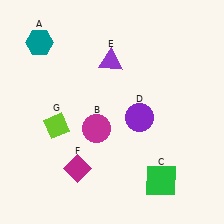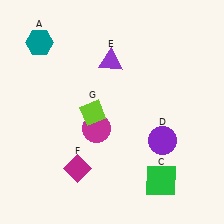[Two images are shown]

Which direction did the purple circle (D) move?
The purple circle (D) moved down.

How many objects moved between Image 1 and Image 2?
2 objects moved between the two images.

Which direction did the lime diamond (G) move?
The lime diamond (G) moved right.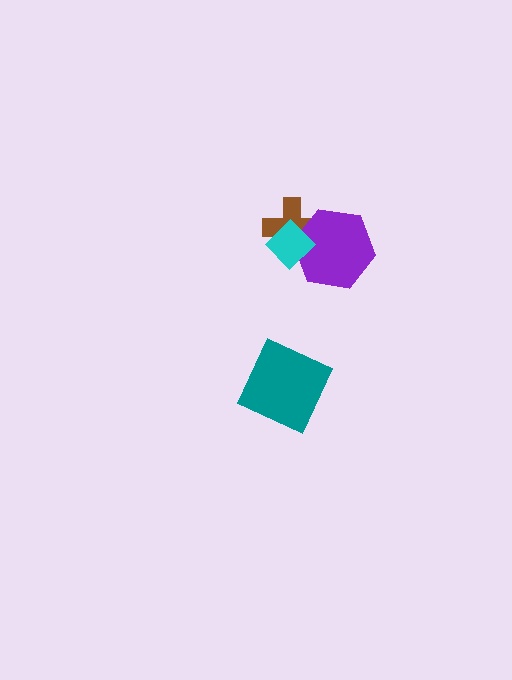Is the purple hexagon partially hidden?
Yes, it is partially covered by another shape.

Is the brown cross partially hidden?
Yes, it is partially covered by another shape.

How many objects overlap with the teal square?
0 objects overlap with the teal square.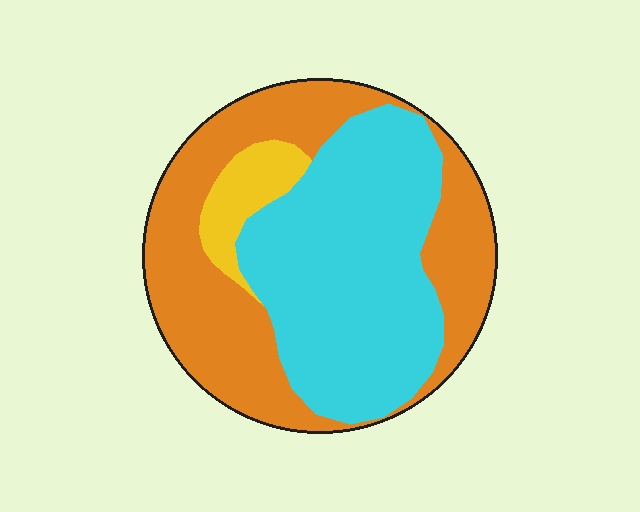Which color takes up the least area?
Yellow, at roughly 10%.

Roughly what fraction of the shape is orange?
Orange takes up between a third and a half of the shape.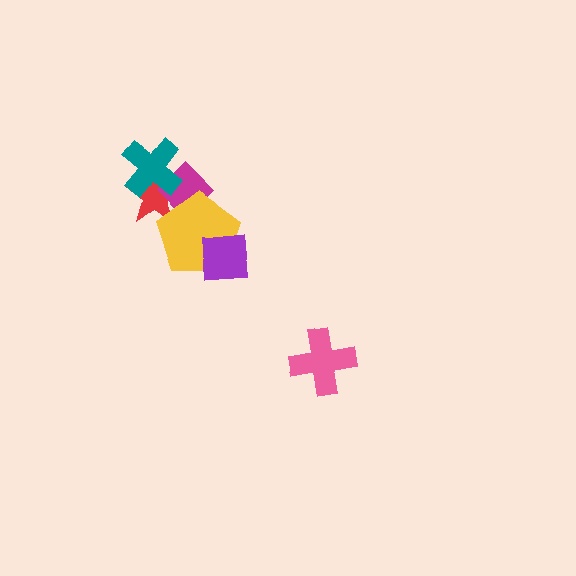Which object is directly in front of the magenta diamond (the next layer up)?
The yellow pentagon is directly in front of the magenta diamond.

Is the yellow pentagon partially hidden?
Yes, it is partially covered by another shape.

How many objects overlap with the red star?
3 objects overlap with the red star.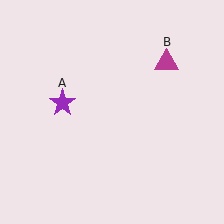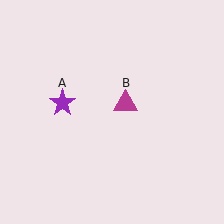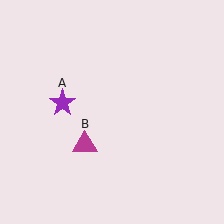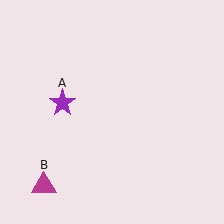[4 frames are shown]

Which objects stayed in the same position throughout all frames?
Purple star (object A) remained stationary.